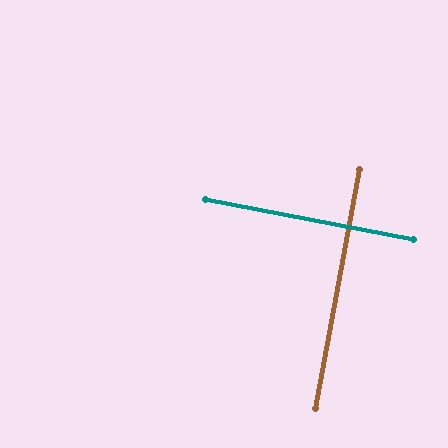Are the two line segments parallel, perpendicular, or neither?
Perpendicular — they meet at approximately 89°.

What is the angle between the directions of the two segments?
Approximately 89 degrees.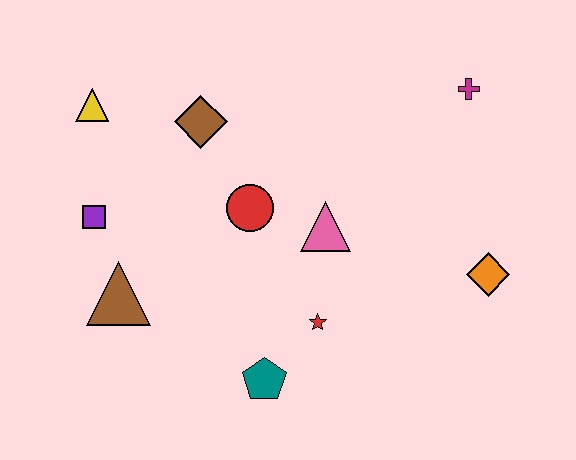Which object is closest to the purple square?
The brown triangle is closest to the purple square.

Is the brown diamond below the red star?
No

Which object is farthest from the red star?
The yellow triangle is farthest from the red star.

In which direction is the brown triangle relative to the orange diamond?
The brown triangle is to the left of the orange diamond.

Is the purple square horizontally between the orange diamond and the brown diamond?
No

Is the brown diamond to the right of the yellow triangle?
Yes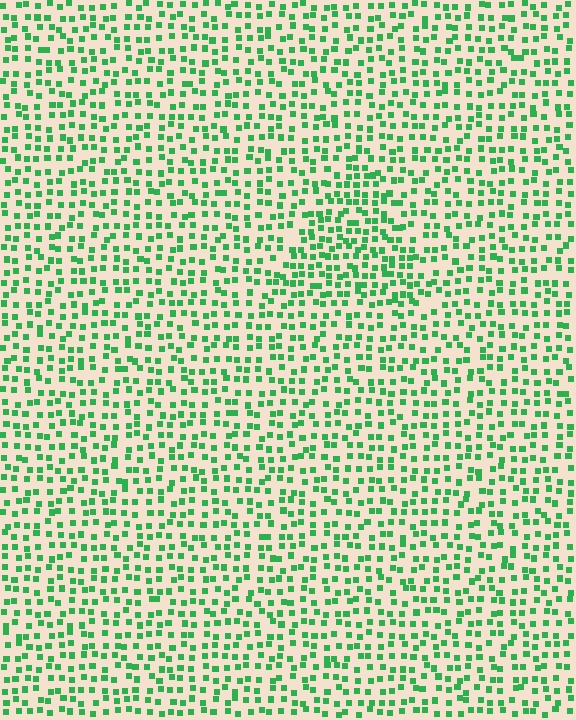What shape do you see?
I see a triangle.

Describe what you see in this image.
The image contains small green elements arranged at two different densities. A triangle-shaped region is visible where the elements are more densely packed than the surrounding area.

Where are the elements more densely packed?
The elements are more densely packed inside the triangle boundary.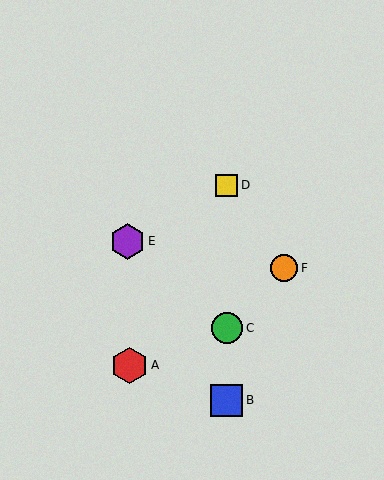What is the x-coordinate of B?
Object B is at x≈227.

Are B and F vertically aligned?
No, B is at x≈227 and F is at x≈284.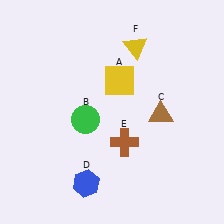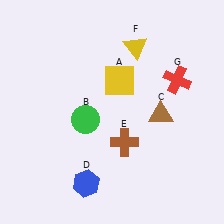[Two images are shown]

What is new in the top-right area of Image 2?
A red cross (G) was added in the top-right area of Image 2.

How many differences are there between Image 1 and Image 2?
There is 1 difference between the two images.